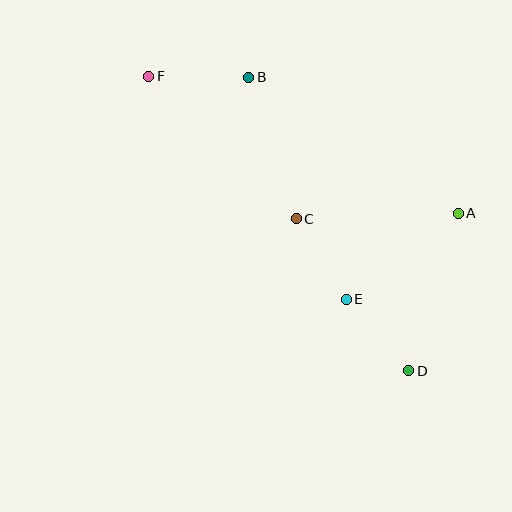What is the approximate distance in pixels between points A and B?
The distance between A and B is approximately 250 pixels.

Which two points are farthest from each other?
Points D and F are farthest from each other.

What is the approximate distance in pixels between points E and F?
The distance between E and F is approximately 298 pixels.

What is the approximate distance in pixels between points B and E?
The distance between B and E is approximately 243 pixels.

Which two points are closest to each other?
Points D and E are closest to each other.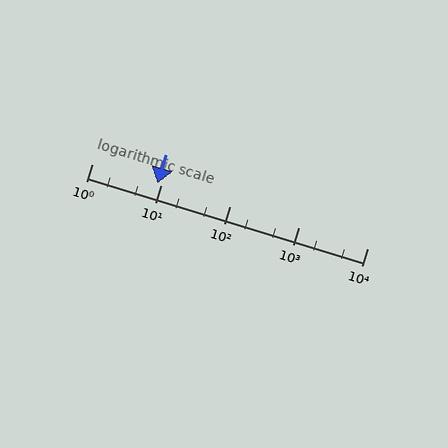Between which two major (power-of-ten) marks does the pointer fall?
The pointer is between 1 and 10.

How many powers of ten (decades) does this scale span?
The scale spans 4 decades, from 1 to 10000.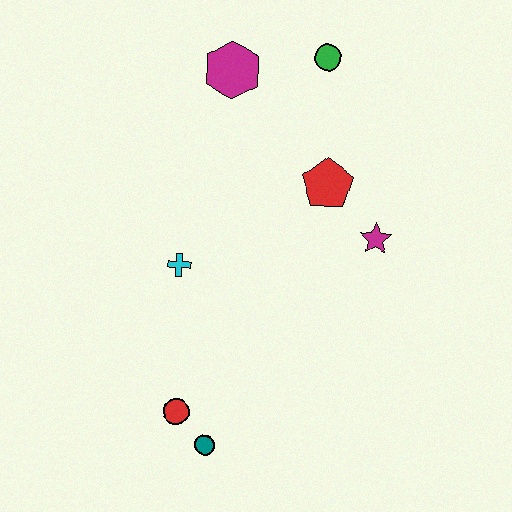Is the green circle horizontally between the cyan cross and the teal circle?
No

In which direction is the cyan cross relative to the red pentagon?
The cyan cross is to the left of the red pentagon.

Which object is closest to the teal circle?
The red circle is closest to the teal circle.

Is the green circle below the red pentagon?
No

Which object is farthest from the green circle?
The teal circle is farthest from the green circle.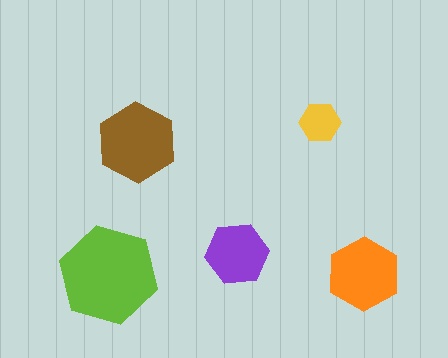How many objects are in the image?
There are 5 objects in the image.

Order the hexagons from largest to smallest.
the lime one, the brown one, the orange one, the purple one, the yellow one.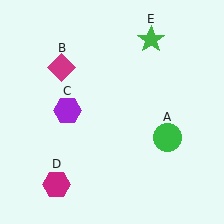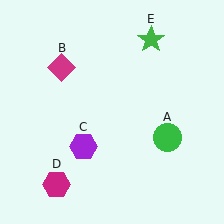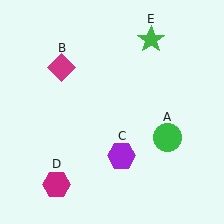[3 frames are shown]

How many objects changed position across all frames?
1 object changed position: purple hexagon (object C).